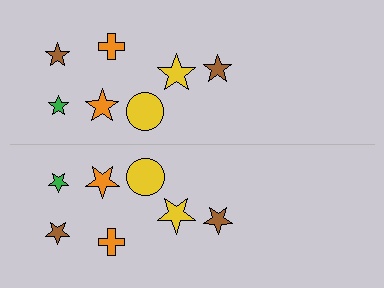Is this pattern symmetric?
Yes, this pattern has bilateral (reflection) symmetry.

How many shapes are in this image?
There are 14 shapes in this image.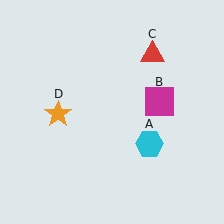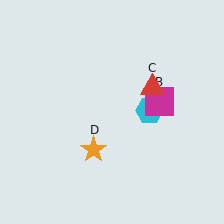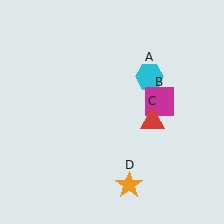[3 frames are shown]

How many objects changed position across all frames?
3 objects changed position: cyan hexagon (object A), red triangle (object C), orange star (object D).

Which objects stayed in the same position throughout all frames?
Magenta square (object B) remained stationary.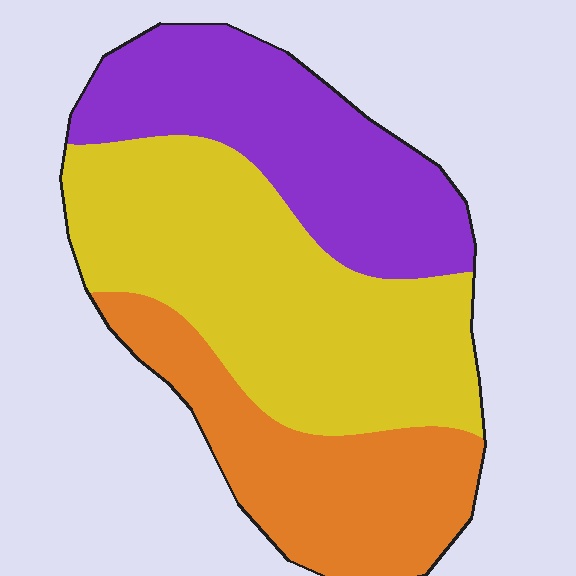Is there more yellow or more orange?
Yellow.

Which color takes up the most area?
Yellow, at roughly 45%.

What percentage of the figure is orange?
Orange covers around 25% of the figure.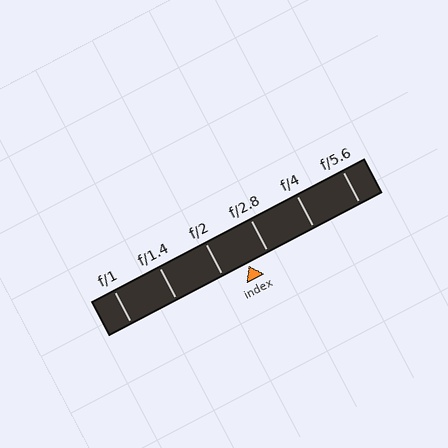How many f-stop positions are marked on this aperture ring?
There are 6 f-stop positions marked.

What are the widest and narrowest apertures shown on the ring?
The widest aperture shown is f/1 and the narrowest is f/5.6.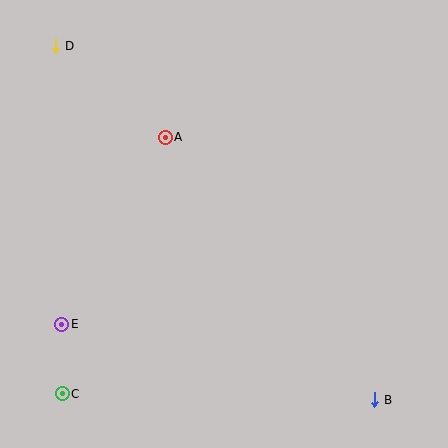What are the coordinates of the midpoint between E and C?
The midpoint between E and C is at (62, 359).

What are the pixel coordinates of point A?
Point A is at (165, 137).